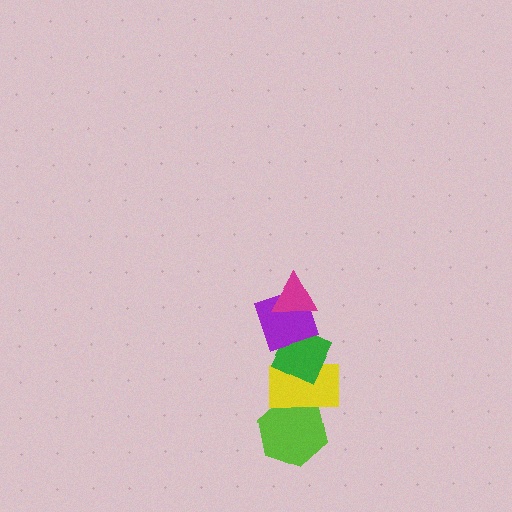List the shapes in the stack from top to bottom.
From top to bottom: the magenta triangle, the purple square, the green diamond, the yellow rectangle, the lime hexagon.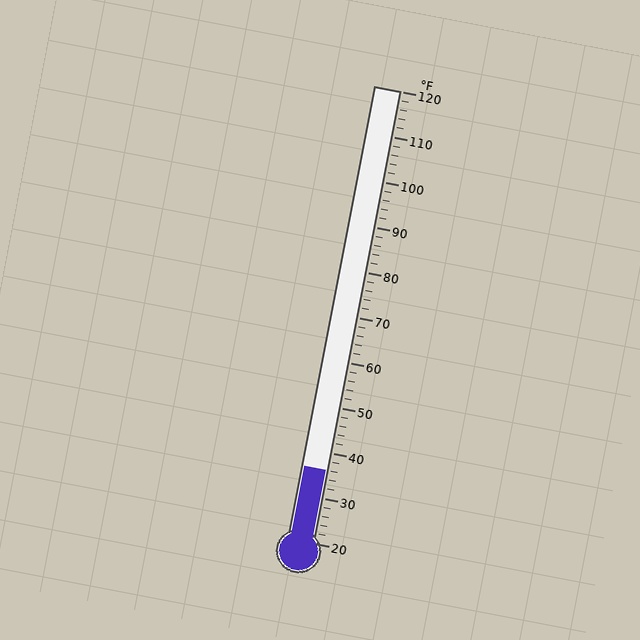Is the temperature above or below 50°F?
The temperature is below 50°F.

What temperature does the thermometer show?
The thermometer shows approximately 36°F.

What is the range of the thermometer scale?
The thermometer scale ranges from 20°F to 120°F.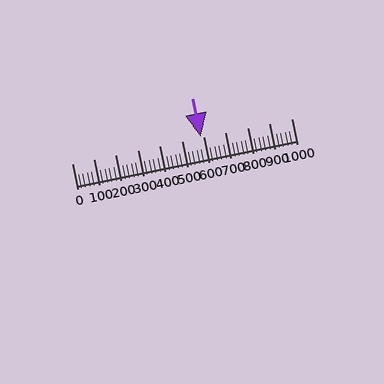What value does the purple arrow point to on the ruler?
The purple arrow points to approximately 586.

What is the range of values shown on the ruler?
The ruler shows values from 0 to 1000.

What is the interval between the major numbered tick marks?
The major tick marks are spaced 100 units apart.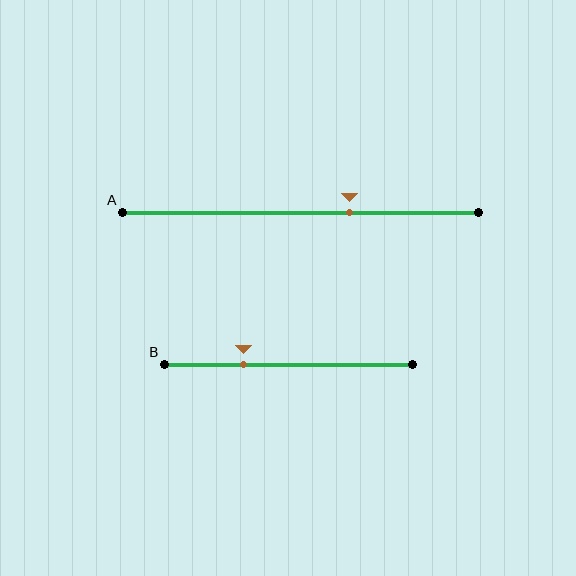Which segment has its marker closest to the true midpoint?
Segment A has its marker closest to the true midpoint.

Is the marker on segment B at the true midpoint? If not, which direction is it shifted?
No, the marker on segment B is shifted to the left by about 18% of the segment length.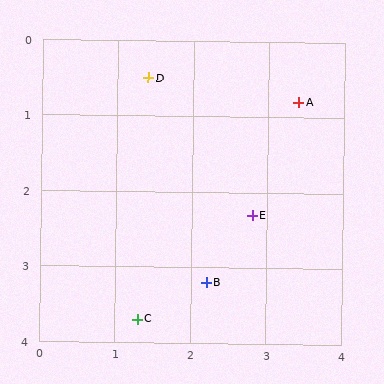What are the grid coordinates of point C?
Point C is at approximately (1.3, 3.7).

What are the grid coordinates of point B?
Point B is at approximately (2.2, 3.2).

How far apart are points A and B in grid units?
Points A and B are about 2.7 grid units apart.